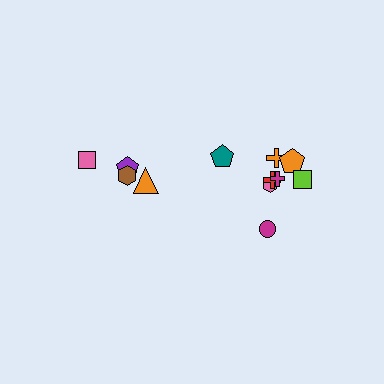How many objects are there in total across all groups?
There are 12 objects.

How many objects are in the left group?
There are 4 objects.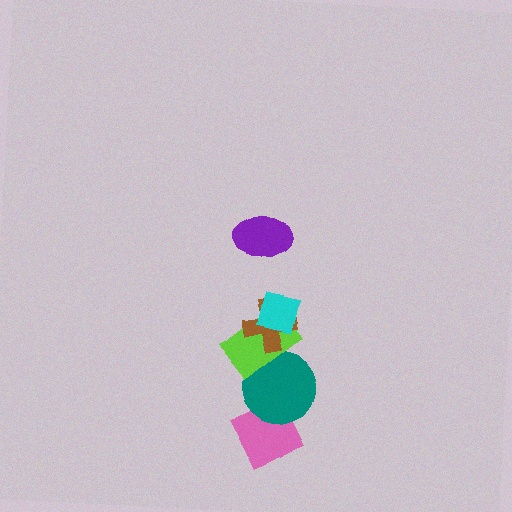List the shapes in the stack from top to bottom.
From top to bottom: the purple ellipse, the cyan square, the brown cross, the lime rectangle, the teal circle, the pink diamond.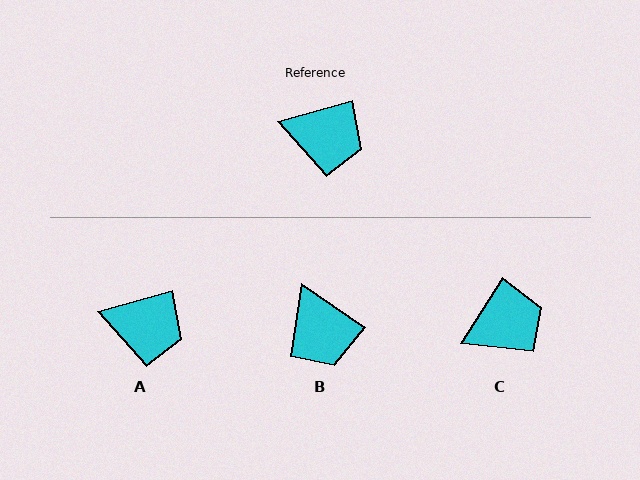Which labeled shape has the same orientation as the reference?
A.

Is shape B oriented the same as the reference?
No, it is off by about 50 degrees.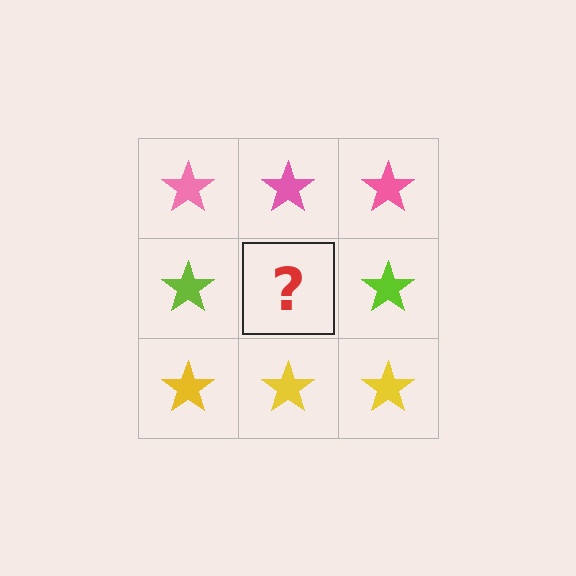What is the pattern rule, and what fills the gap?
The rule is that each row has a consistent color. The gap should be filled with a lime star.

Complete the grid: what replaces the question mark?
The question mark should be replaced with a lime star.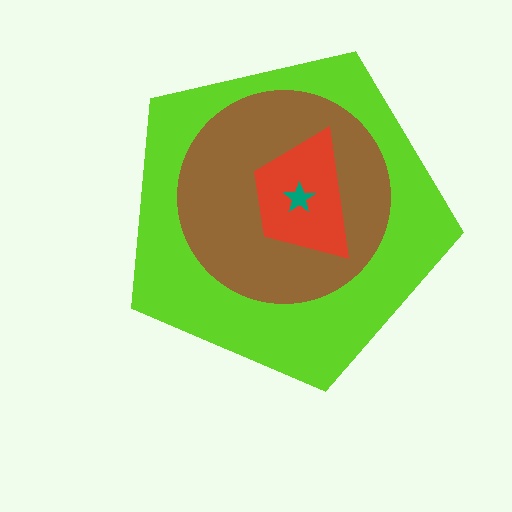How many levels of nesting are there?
4.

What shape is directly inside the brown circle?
The red trapezoid.